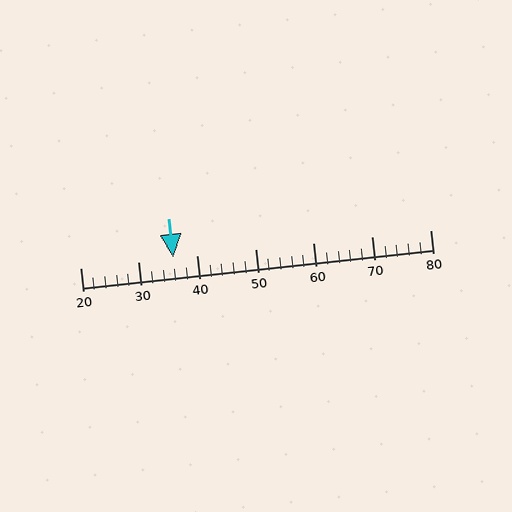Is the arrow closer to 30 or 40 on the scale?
The arrow is closer to 40.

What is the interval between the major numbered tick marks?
The major tick marks are spaced 10 units apart.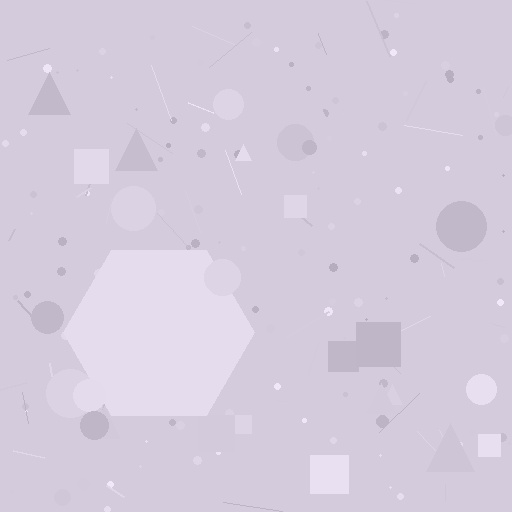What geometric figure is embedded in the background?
A hexagon is embedded in the background.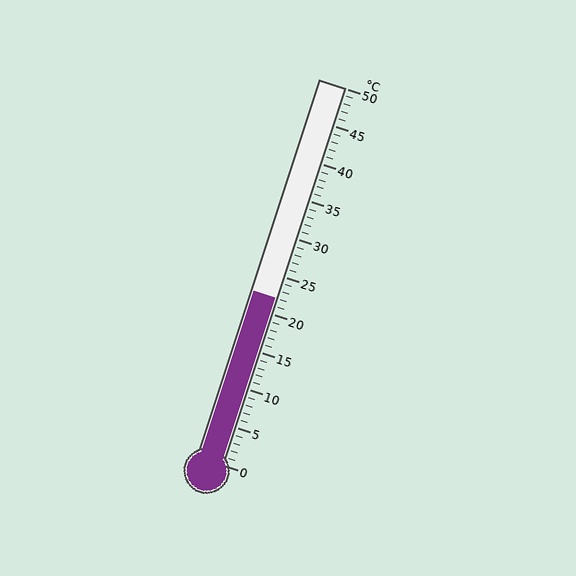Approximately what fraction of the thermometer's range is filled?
The thermometer is filled to approximately 45% of its range.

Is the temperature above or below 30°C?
The temperature is below 30°C.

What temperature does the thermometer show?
The thermometer shows approximately 22°C.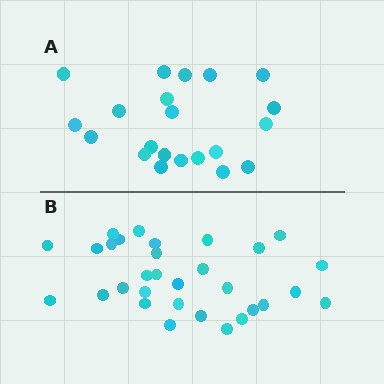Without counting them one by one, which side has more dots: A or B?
Region B (the bottom region) has more dots.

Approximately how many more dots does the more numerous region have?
Region B has roughly 10 or so more dots than region A.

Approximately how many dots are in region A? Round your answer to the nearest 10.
About 20 dots. (The exact count is 21, which rounds to 20.)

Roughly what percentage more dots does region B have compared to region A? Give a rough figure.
About 50% more.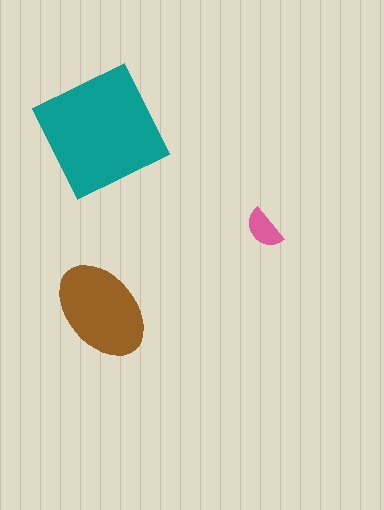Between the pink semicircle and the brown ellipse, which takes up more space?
The brown ellipse.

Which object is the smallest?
The pink semicircle.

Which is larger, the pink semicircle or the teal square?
The teal square.